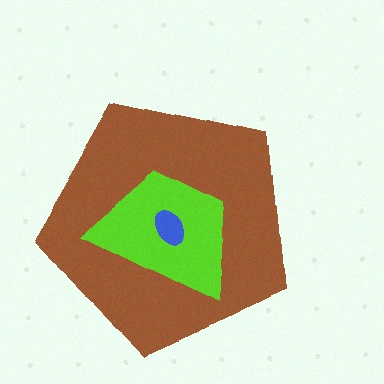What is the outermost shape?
The brown pentagon.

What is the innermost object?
The blue ellipse.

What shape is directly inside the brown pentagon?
The lime trapezoid.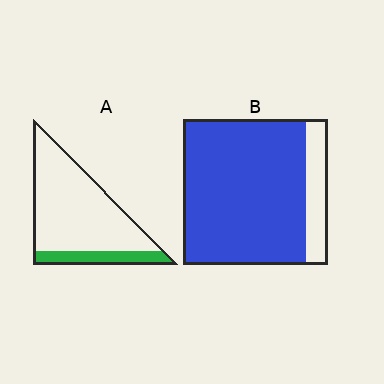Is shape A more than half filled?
No.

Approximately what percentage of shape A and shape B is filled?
A is approximately 20% and B is approximately 85%.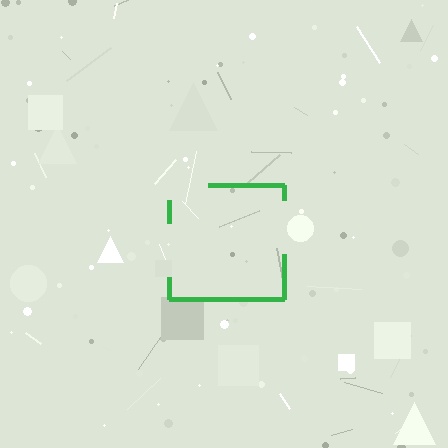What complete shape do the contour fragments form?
The contour fragments form a square.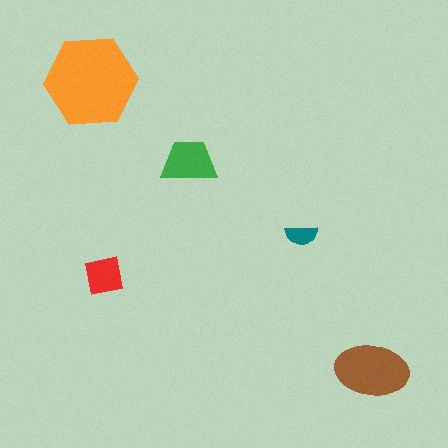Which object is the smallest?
The teal semicircle.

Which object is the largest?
The orange hexagon.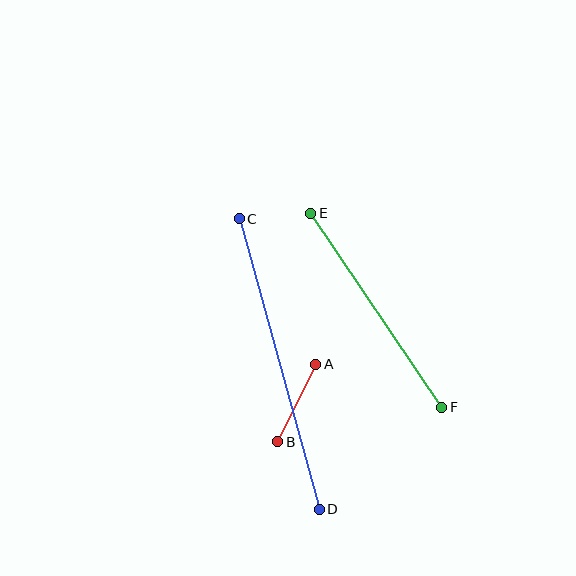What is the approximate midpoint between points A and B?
The midpoint is at approximately (297, 403) pixels.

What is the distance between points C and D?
The distance is approximately 302 pixels.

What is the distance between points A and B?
The distance is approximately 86 pixels.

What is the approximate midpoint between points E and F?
The midpoint is at approximately (376, 310) pixels.